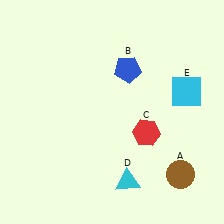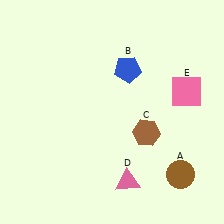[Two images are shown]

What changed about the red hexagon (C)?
In Image 1, C is red. In Image 2, it changed to brown.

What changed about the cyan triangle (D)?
In Image 1, D is cyan. In Image 2, it changed to pink.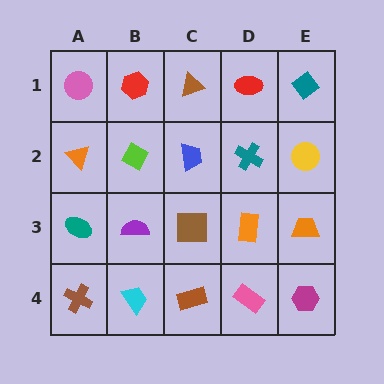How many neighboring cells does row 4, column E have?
2.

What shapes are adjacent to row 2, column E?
A teal diamond (row 1, column E), an orange trapezoid (row 3, column E), a teal cross (row 2, column D).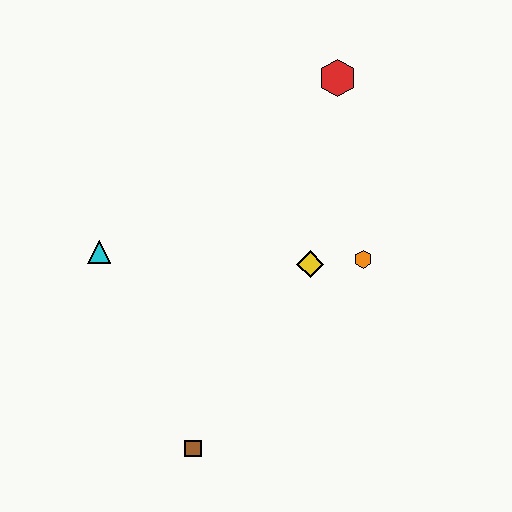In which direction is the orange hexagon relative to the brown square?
The orange hexagon is above the brown square.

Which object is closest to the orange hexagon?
The yellow diamond is closest to the orange hexagon.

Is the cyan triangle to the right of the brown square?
No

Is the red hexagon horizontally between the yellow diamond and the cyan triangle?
No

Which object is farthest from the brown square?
The red hexagon is farthest from the brown square.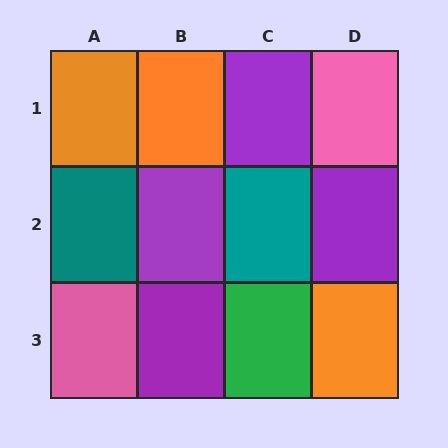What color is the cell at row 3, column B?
Purple.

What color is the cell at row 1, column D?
Pink.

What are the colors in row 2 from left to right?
Teal, purple, teal, purple.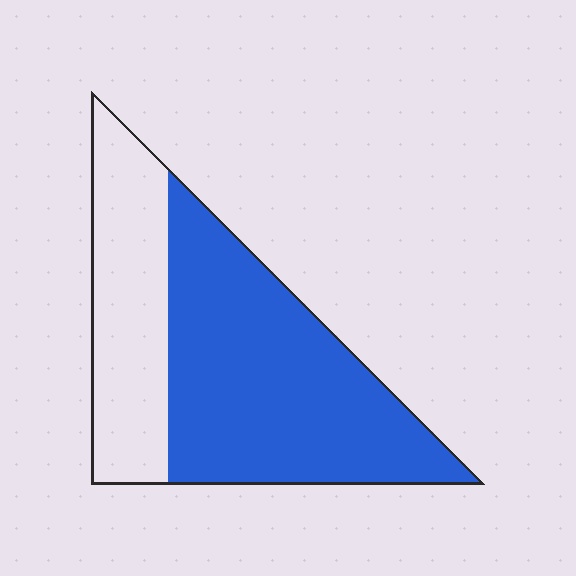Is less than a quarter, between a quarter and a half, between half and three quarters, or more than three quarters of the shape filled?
Between half and three quarters.